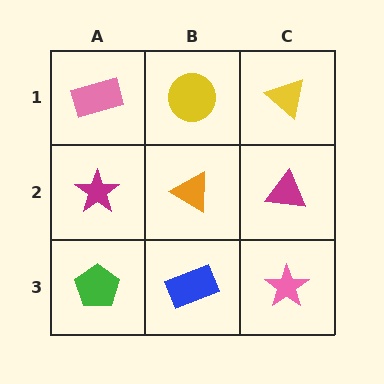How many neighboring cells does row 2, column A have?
3.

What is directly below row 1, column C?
A magenta triangle.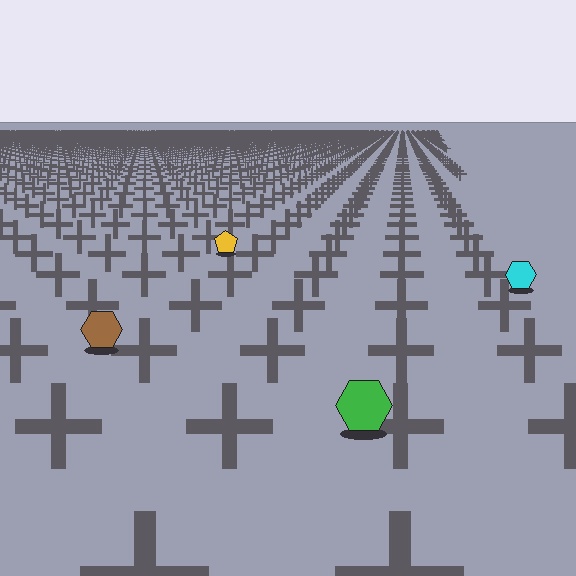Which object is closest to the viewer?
The green hexagon is closest. The texture marks near it are larger and more spread out.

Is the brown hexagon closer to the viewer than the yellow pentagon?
Yes. The brown hexagon is closer — you can tell from the texture gradient: the ground texture is coarser near it.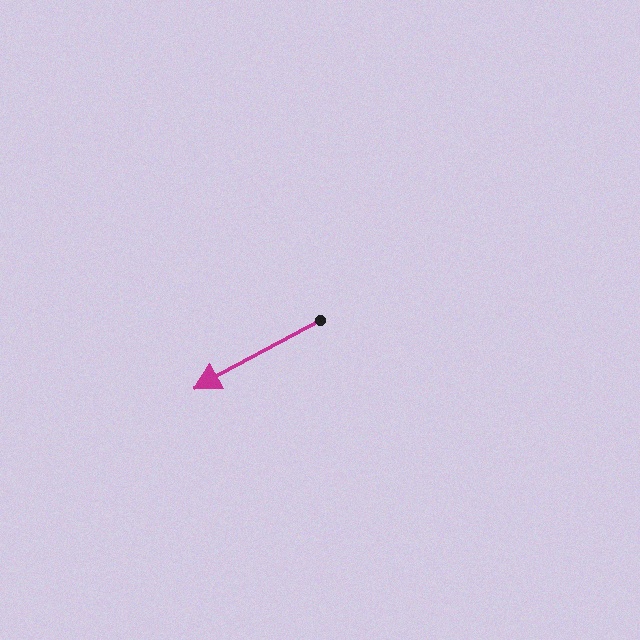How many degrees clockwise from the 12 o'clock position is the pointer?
Approximately 241 degrees.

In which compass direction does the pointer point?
Southwest.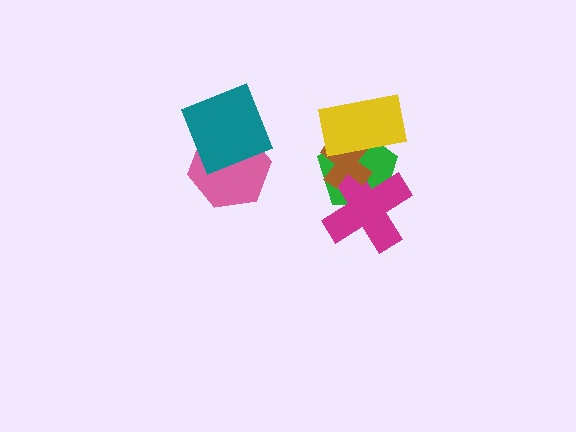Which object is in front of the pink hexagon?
The teal square is in front of the pink hexagon.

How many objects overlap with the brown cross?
3 objects overlap with the brown cross.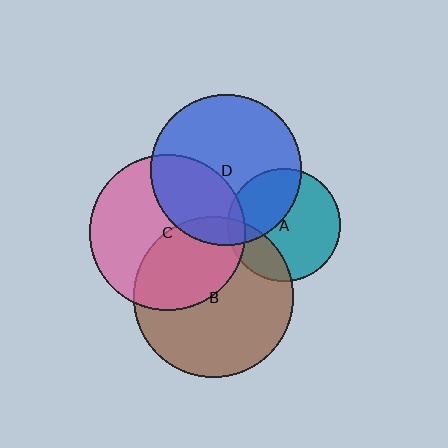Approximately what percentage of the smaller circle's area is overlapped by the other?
Approximately 40%.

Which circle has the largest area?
Circle B (brown).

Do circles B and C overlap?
Yes.